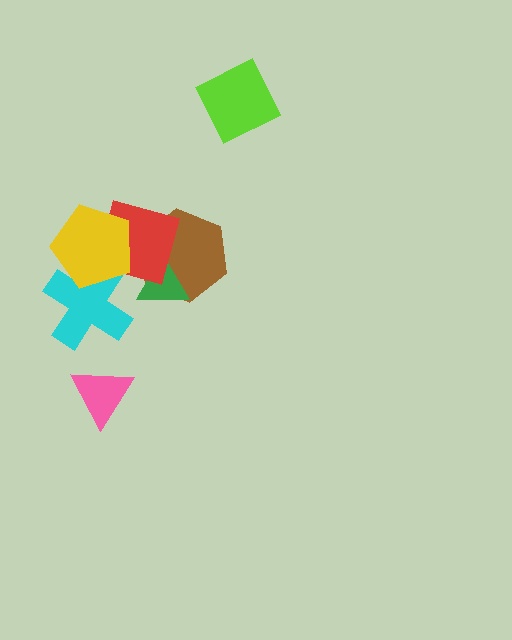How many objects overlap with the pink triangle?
0 objects overlap with the pink triangle.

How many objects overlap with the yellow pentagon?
2 objects overlap with the yellow pentagon.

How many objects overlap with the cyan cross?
2 objects overlap with the cyan cross.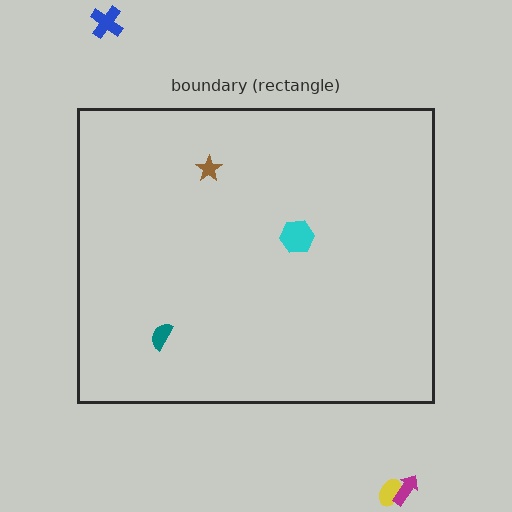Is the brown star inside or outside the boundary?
Inside.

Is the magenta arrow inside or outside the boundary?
Outside.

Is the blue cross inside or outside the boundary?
Outside.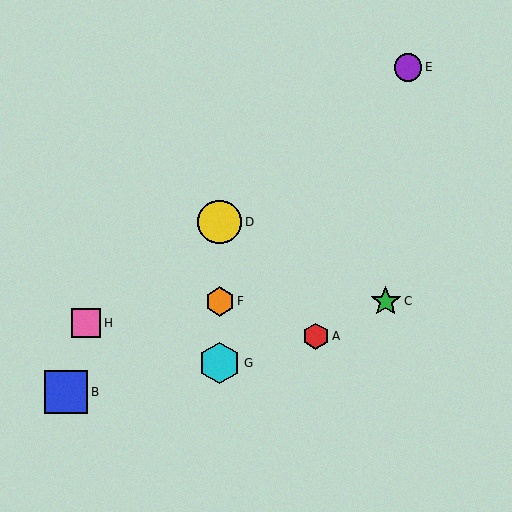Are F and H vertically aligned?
No, F is at x≈220 and H is at x≈86.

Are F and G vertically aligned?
Yes, both are at x≈220.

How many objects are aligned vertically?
3 objects (D, F, G) are aligned vertically.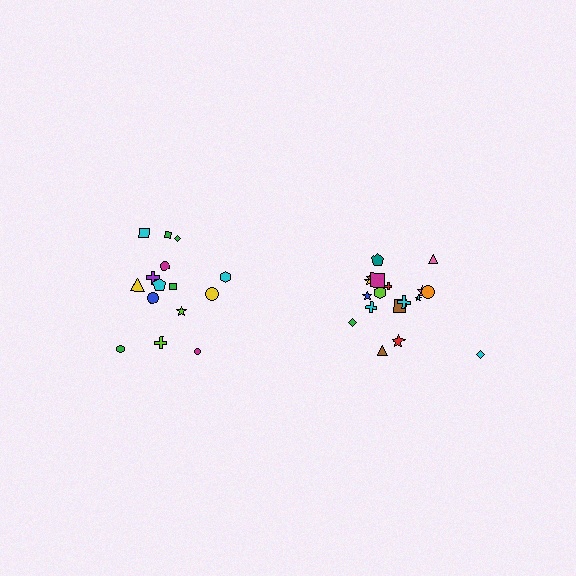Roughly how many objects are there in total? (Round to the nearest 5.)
Roughly 35 objects in total.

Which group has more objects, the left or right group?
The right group.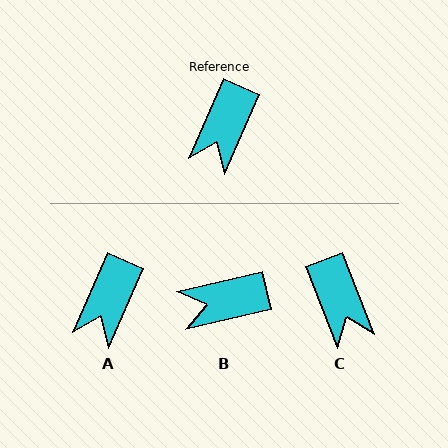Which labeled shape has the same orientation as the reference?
A.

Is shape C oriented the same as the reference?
No, it is off by about 45 degrees.